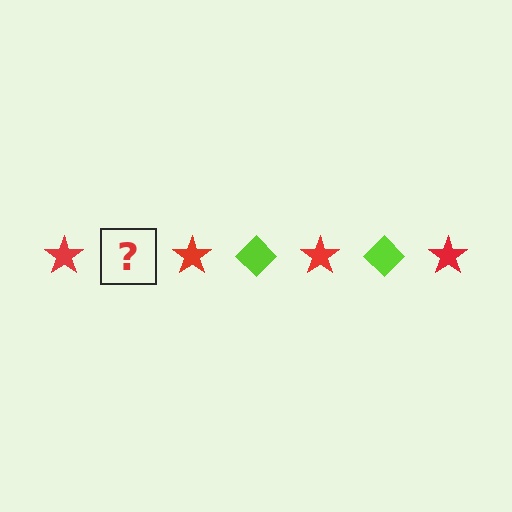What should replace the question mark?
The question mark should be replaced with a lime diamond.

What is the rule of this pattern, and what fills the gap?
The rule is that the pattern alternates between red star and lime diamond. The gap should be filled with a lime diamond.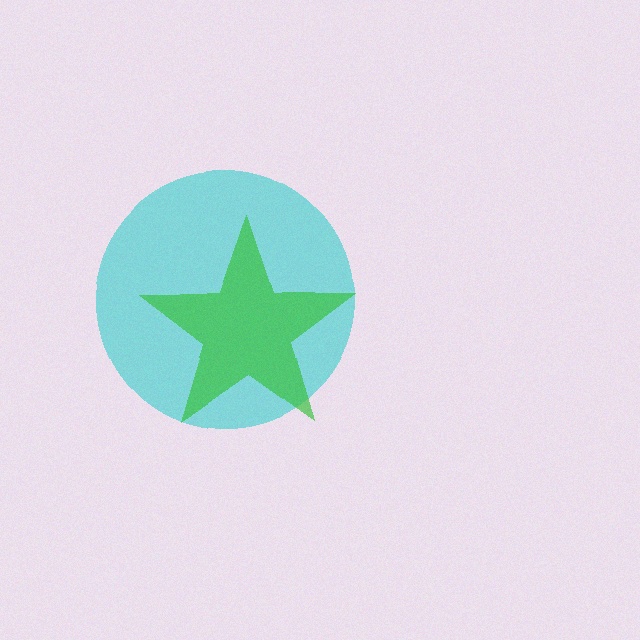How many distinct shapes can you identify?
There are 2 distinct shapes: a cyan circle, a green star.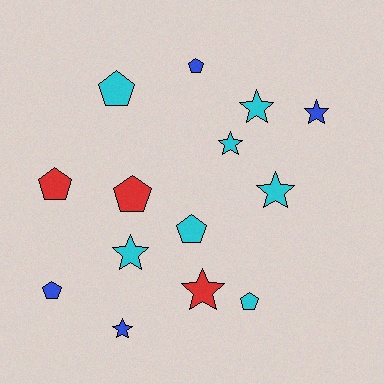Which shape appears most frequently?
Star, with 7 objects.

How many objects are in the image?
There are 14 objects.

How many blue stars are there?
There are 2 blue stars.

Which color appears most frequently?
Cyan, with 7 objects.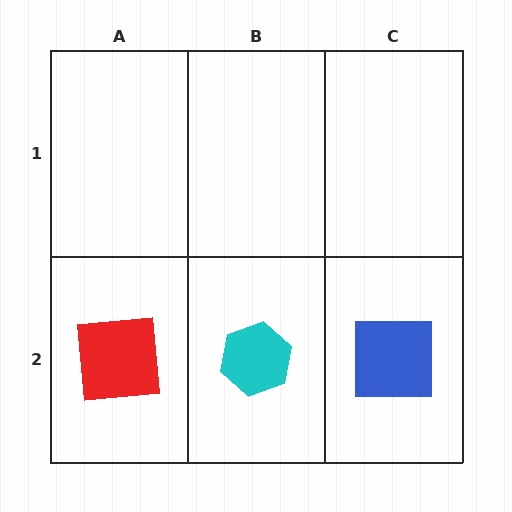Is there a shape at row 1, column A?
No, that cell is empty.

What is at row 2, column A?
A red square.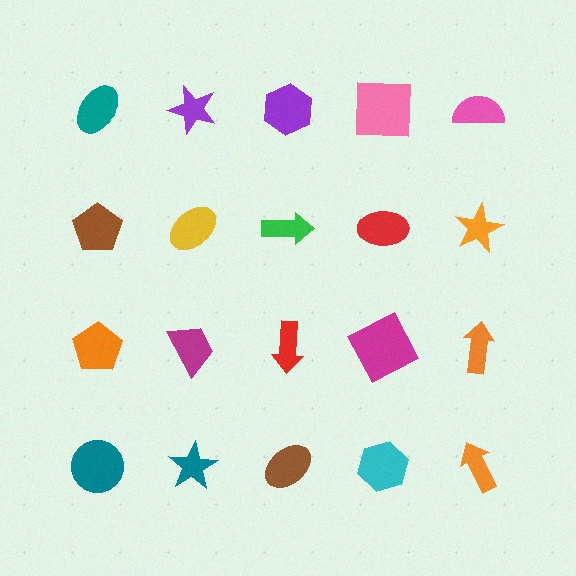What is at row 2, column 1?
A brown pentagon.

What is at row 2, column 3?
A green arrow.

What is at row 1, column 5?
A pink semicircle.